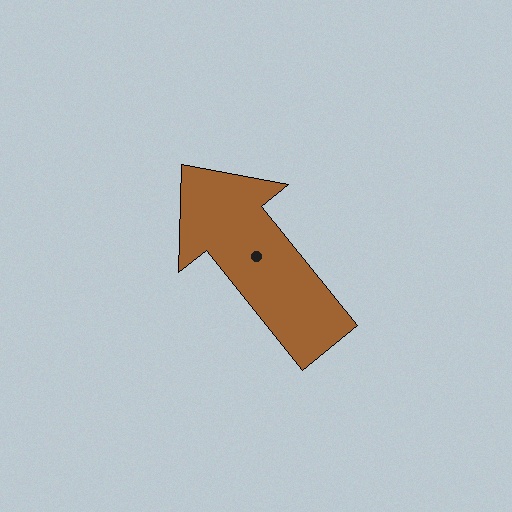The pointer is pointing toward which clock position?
Roughly 11 o'clock.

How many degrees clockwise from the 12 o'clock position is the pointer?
Approximately 321 degrees.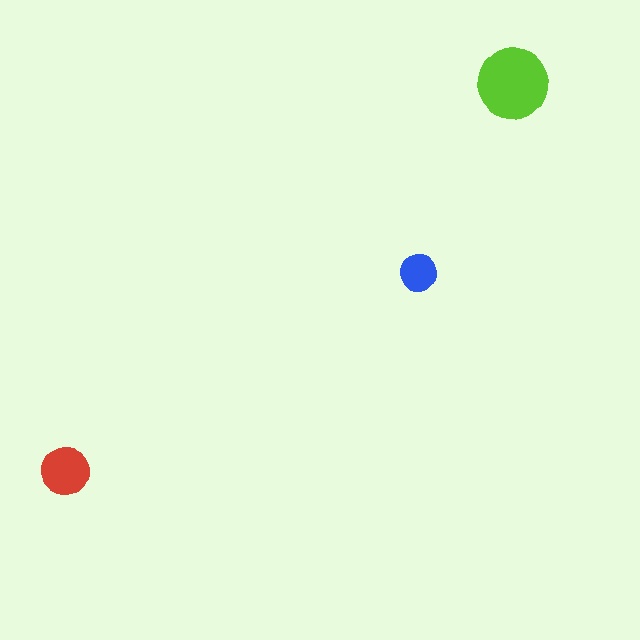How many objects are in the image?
There are 3 objects in the image.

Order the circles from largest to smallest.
the lime one, the red one, the blue one.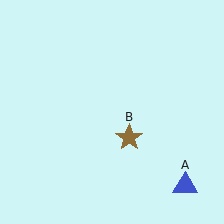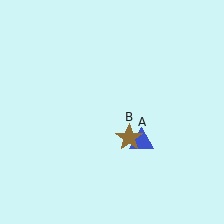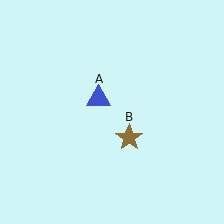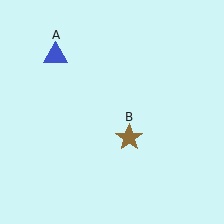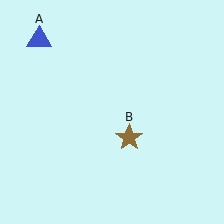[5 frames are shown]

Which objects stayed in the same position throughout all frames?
Brown star (object B) remained stationary.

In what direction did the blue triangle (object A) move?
The blue triangle (object A) moved up and to the left.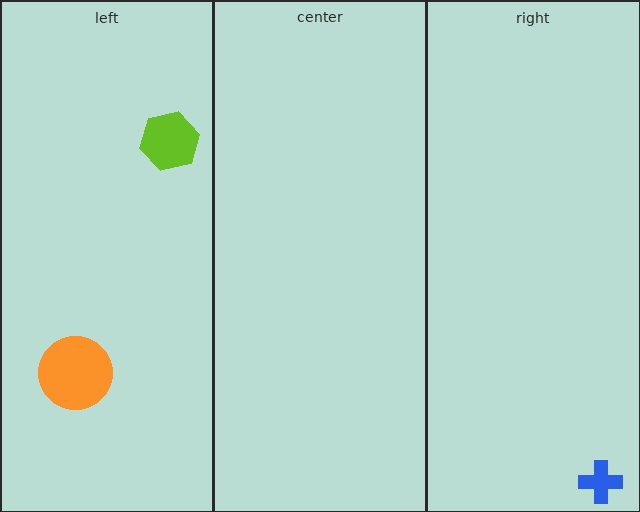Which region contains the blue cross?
The right region.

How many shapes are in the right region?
1.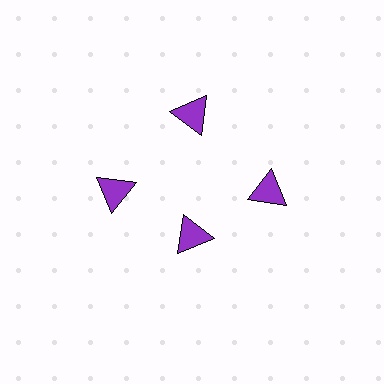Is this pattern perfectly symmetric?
No. The 4 purple triangles are arranged in a ring, but one element near the 6 o'clock position is pulled inward toward the center, breaking the 4-fold rotational symmetry.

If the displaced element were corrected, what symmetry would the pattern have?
It would have 4-fold rotational symmetry — the pattern would map onto itself every 90 degrees.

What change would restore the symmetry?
The symmetry would be restored by moving it outward, back onto the ring so that all 4 triangles sit at equal angles and equal distance from the center.